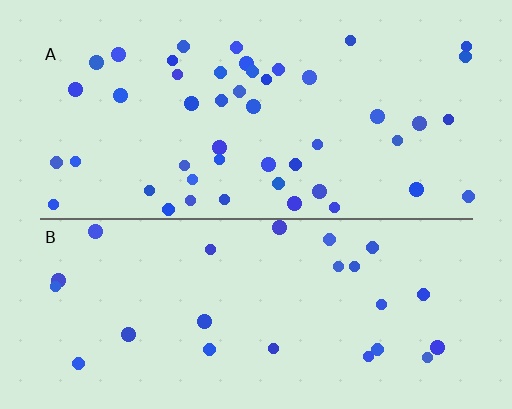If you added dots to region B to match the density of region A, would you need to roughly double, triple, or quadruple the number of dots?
Approximately double.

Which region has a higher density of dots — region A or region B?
A (the top).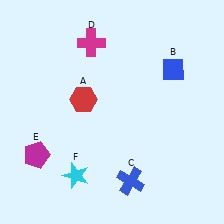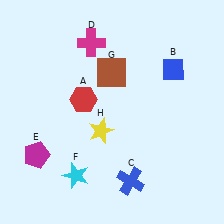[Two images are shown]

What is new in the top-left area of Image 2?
A brown square (G) was added in the top-left area of Image 2.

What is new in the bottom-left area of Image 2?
A yellow star (H) was added in the bottom-left area of Image 2.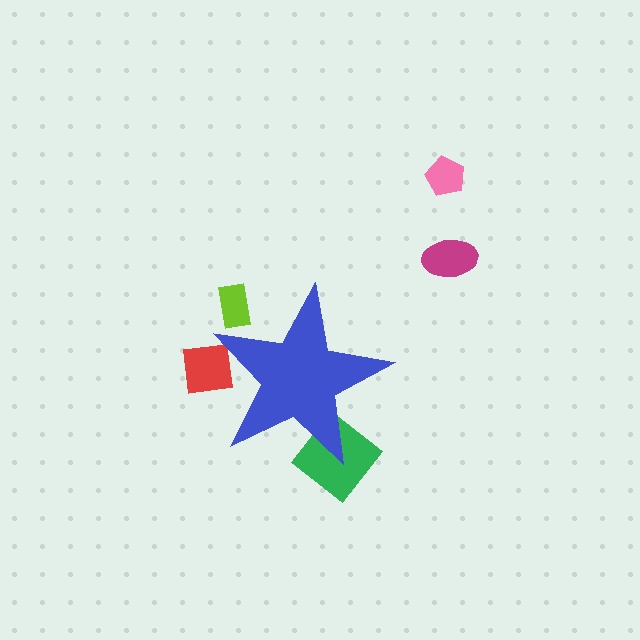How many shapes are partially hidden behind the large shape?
3 shapes are partially hidden.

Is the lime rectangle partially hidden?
Yes, the lime rectangle is partially hidden behind the blue star.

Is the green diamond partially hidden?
Yes, the green diamond is partially hidden behind the blue star.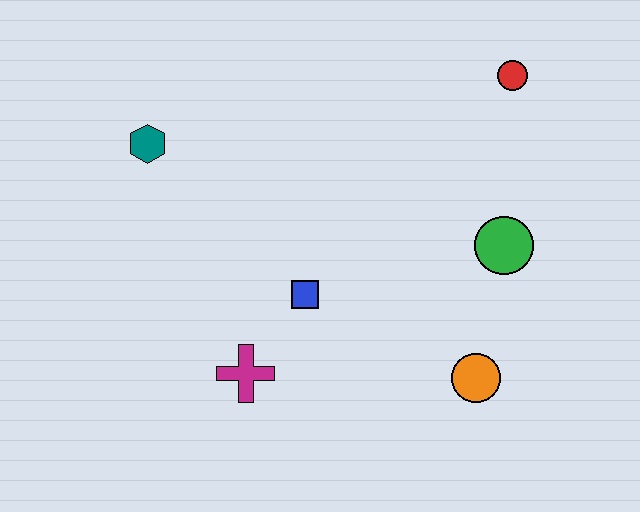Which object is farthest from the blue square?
The red circle is farthest from the blue square.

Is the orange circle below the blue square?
Yes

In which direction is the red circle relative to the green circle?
The red circle is above the green circle.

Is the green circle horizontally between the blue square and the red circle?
Yes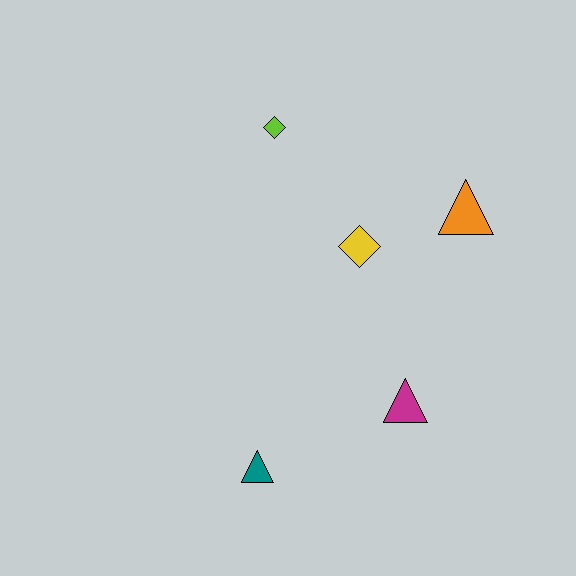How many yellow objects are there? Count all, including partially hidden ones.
There is 1 yellow object.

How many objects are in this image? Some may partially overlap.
There are 5 objects.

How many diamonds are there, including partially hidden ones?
There are 2 diamonds.